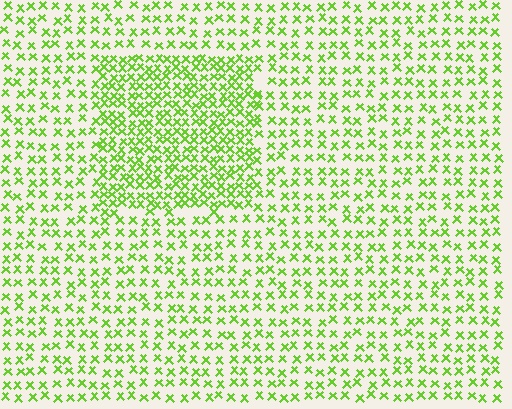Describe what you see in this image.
The image contains small lime elements arranged at two different densities. A rectangle-shaped region is visible where the elements are more densely packed than the surrounding area.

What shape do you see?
I see a rectangle.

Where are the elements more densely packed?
The elements are more densely packed inside the rectangle boundary.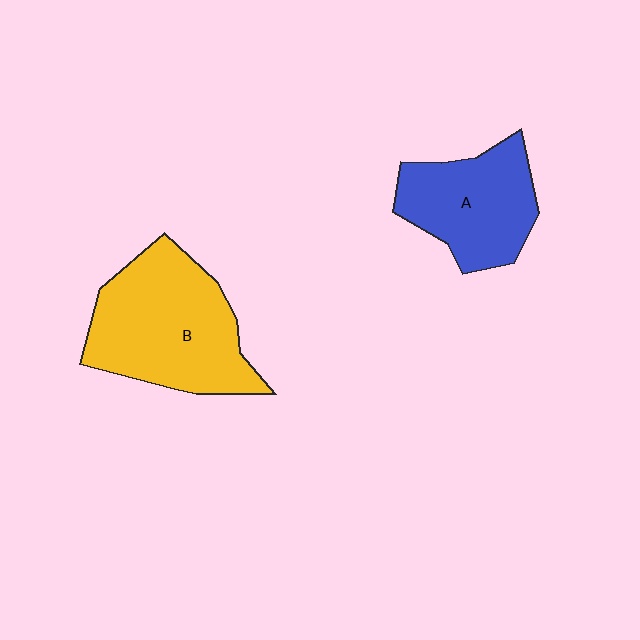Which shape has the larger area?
Shape B (yellow).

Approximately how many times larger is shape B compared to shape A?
Approximately 1.4 times.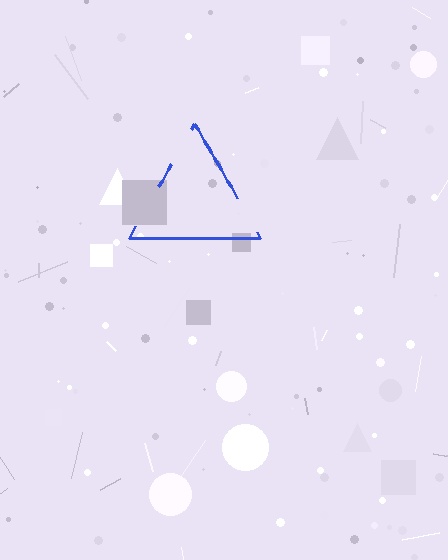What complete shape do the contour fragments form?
The contour fragments form a triangle.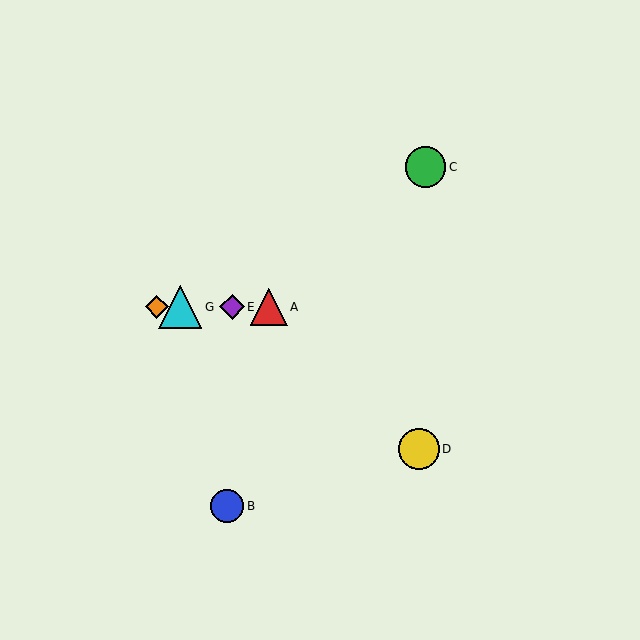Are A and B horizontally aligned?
No, A is at y≈307 and B is at y≈506.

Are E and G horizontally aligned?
Yes, both are at y≈307.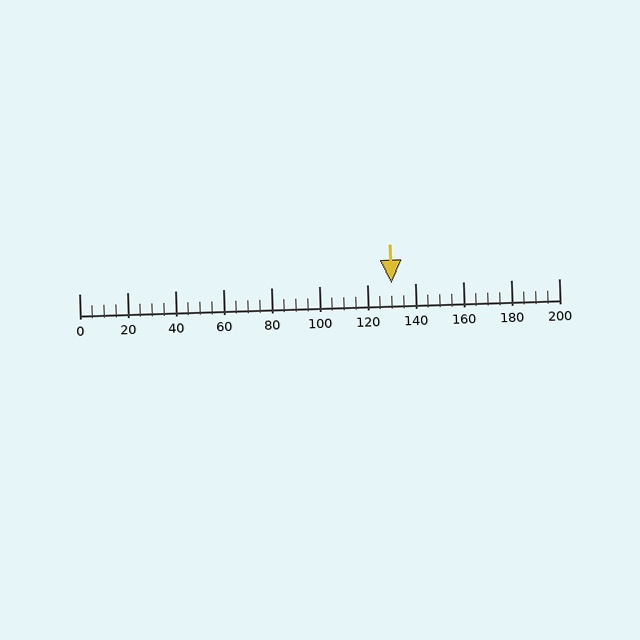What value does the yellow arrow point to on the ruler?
The yellow arrow points to approximately 130.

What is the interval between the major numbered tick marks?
The major tick marks are spaced 20 units apart.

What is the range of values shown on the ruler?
The ruler shows values from 0 to 200.